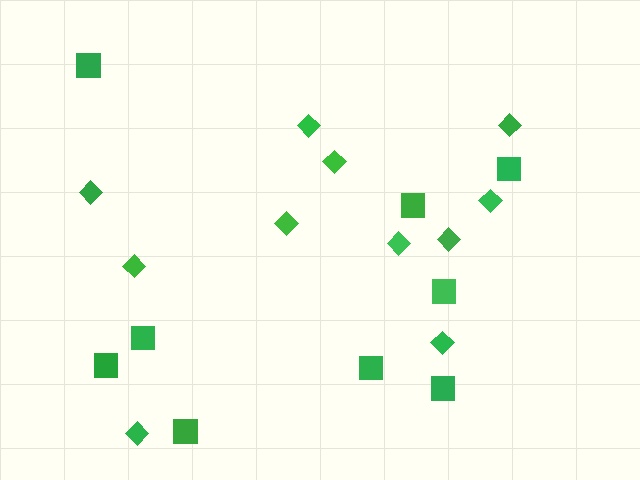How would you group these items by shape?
There are 2 groups: one group of squares (9) and one group of diamonds (11).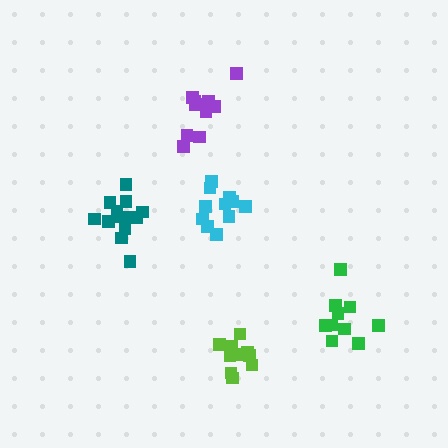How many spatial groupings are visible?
There are 5 spatial groupings.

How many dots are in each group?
Group 1: 10 dots, Group 2: 10 dots, Group 3: 12 dots, Group 4: 10 dots, Group 5: 13 dots (55 total).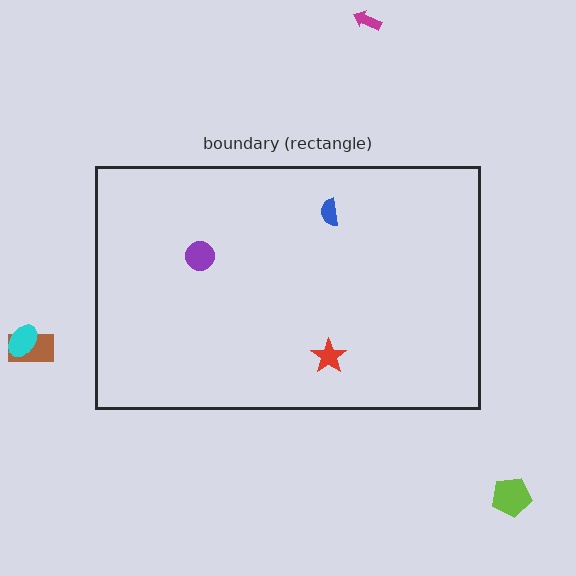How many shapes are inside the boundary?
3 inside, 4 outside.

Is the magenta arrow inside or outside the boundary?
Outside.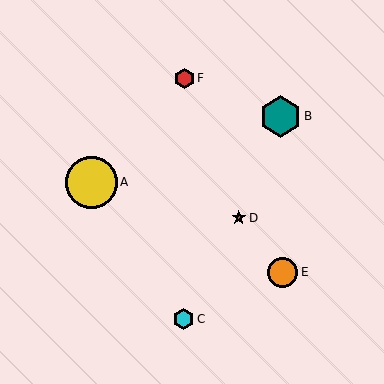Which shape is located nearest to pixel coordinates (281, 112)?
The teal hexagon (labeled B) at (280, 116) is nearest to that location.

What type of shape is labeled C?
Shape C is a cyan hexagon.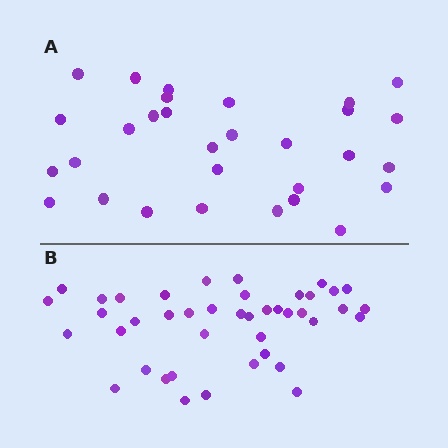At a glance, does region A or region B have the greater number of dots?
Region B (the bottom region) has more dots.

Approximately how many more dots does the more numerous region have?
Region B has roughly 12 or so more dots than region A.